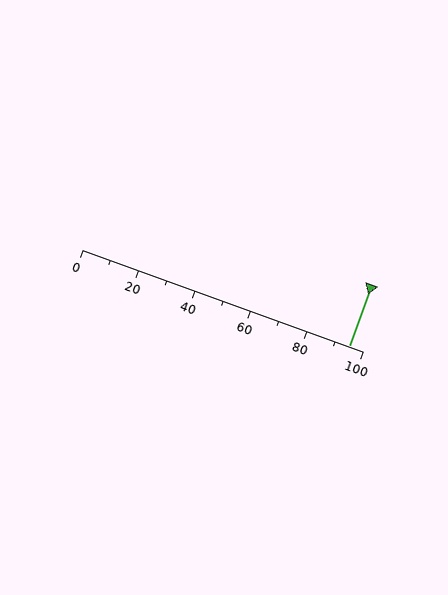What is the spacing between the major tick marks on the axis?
The major ticks are spaced 20 apart.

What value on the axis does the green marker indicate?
The marker indicates approximately 95.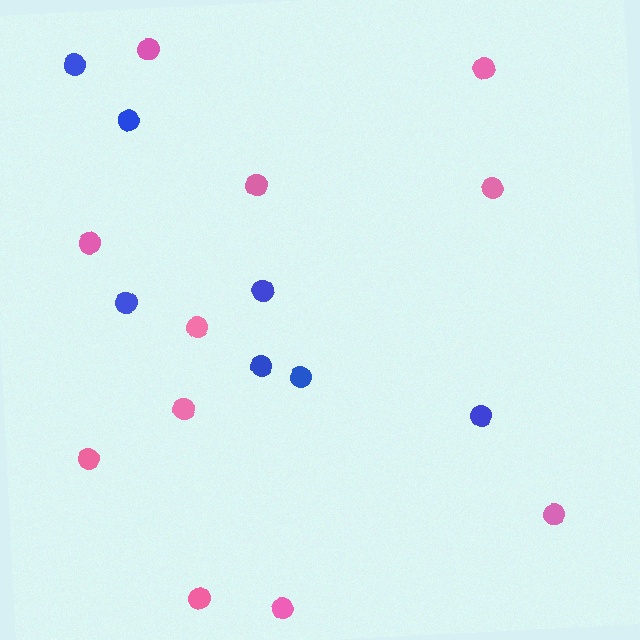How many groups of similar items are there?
There are 2 groups: one group of blue circles (7) and one group of pink circles (11).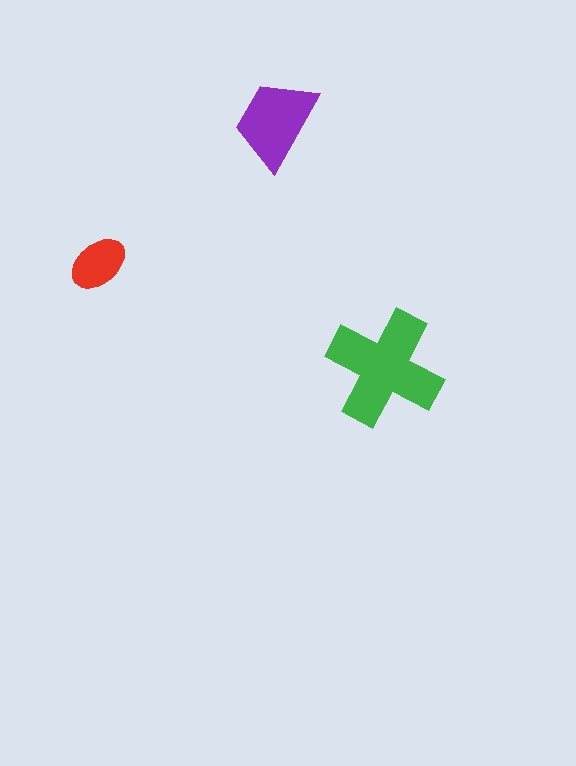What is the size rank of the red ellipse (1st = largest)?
3rd.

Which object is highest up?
The purple trapezoid is topmost.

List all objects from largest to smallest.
The green cross, the purple trapezoid, the red ellipse.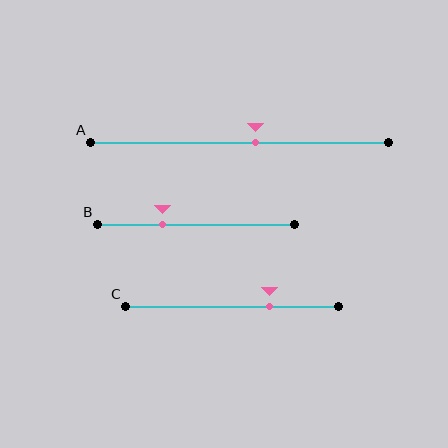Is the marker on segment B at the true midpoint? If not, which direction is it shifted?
No, the marker on segment B is shifted to the left by about 17% of the segment length.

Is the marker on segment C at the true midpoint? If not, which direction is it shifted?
No, the marker on segment C is shifted to the right by about 18% of the segment length.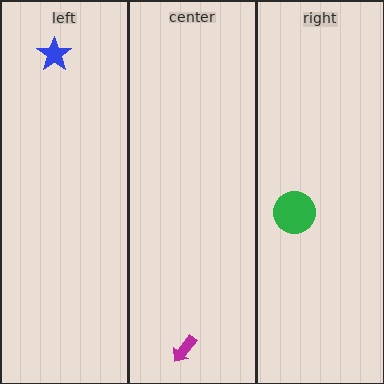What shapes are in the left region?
The blue star.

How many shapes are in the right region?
1.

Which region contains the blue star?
The left region.